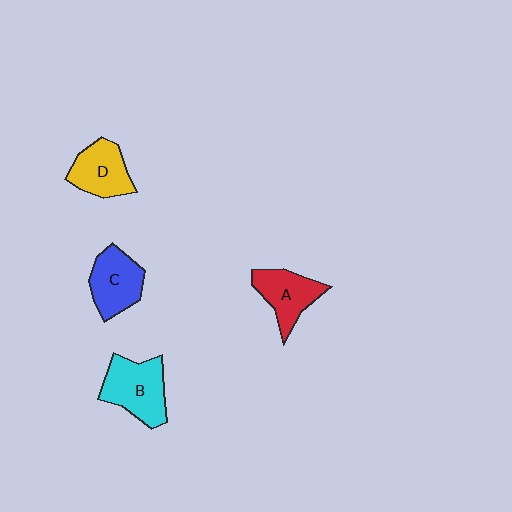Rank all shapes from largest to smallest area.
From largest to smallest: B (cyan), C (blue), A (red), D (yellow).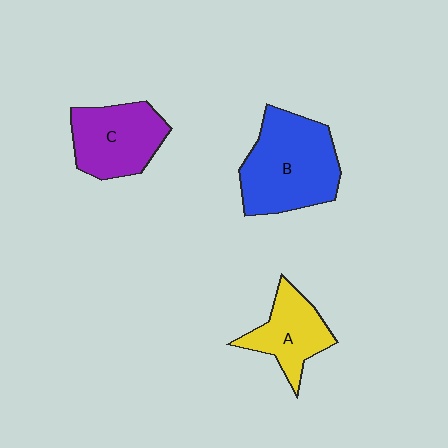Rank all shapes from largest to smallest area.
From largest to smallest: B (blue), C (purple), A (yellow).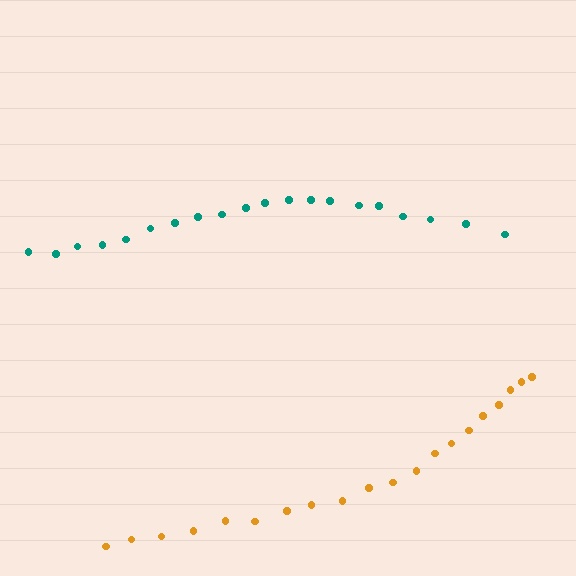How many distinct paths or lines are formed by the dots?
There are 2 distinct paths.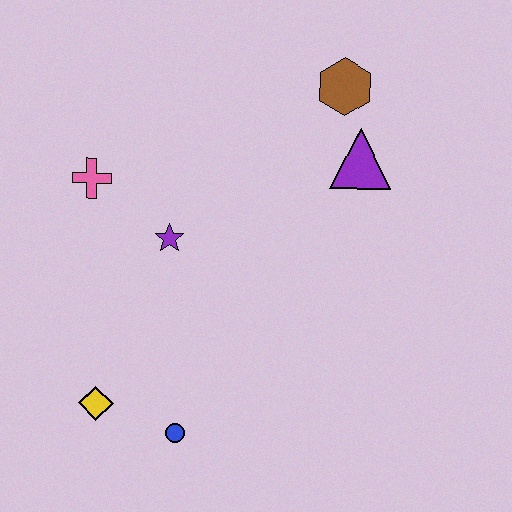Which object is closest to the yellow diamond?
The blue circle is closest to the yellow diamond.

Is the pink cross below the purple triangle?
Yes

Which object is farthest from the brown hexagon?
The yellow diamond is farthest from the brown hexagon.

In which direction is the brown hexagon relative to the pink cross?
The brown hexagon is to the right of the pink cross.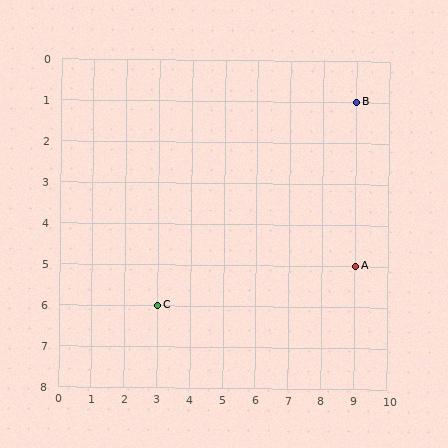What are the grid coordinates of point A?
Point A is at grid coordinates (9, 5).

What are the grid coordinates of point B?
Point B is at grid coordinates (9, 1).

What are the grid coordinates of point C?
Point C is at grid coordinates (3, 6).